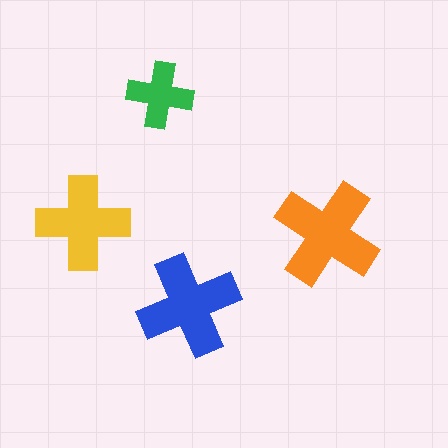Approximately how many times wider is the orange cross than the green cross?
About 1.5 times wider.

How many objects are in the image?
There are 4 objects in the image.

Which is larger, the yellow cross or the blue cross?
The blue one.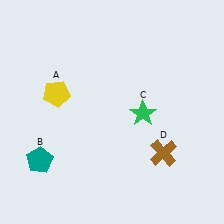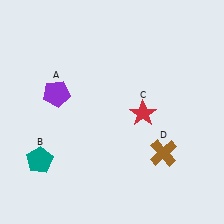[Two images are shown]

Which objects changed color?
A changed from yellow to purple. C changed from green to red.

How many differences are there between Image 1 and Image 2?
There are 2 differences between the two images.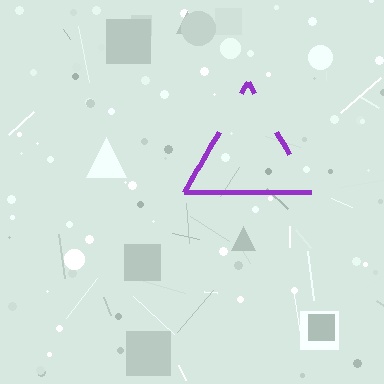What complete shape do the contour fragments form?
The contour fragments form a triangle.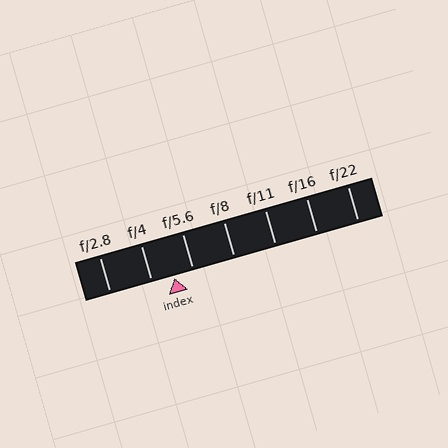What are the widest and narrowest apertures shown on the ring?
The widest aperture shown is f/2.8 and the narrowest is f/22.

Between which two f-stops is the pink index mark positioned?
The index mark is between f/4 and f/5.6.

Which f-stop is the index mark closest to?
The index mark is closest to f/5.6.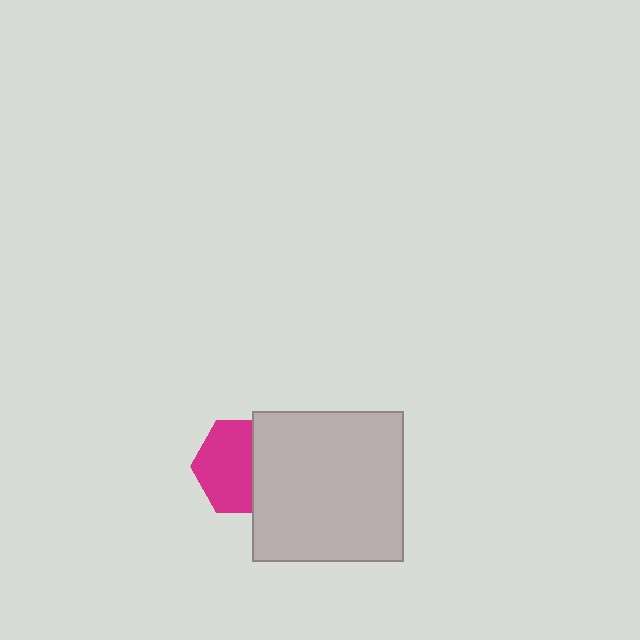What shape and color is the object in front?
The object in front is a light gray square.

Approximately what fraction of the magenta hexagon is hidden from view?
Roughly 40% of the magenta hexagon is hidden behind the light gray square.